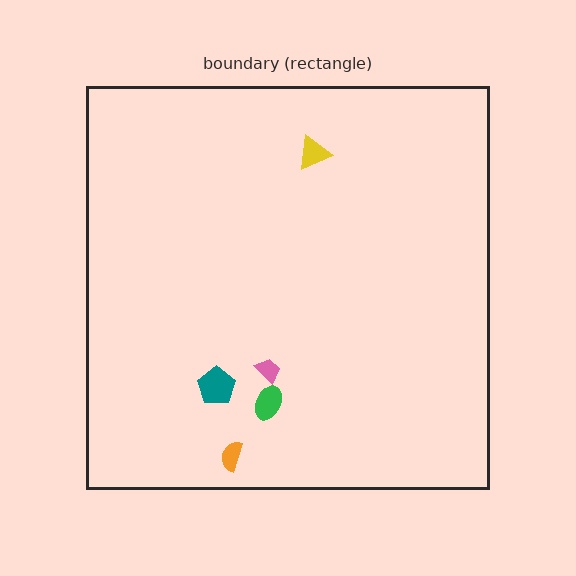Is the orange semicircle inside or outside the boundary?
Inside.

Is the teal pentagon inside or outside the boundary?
Inside.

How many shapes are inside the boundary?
5 inside, 0 outside.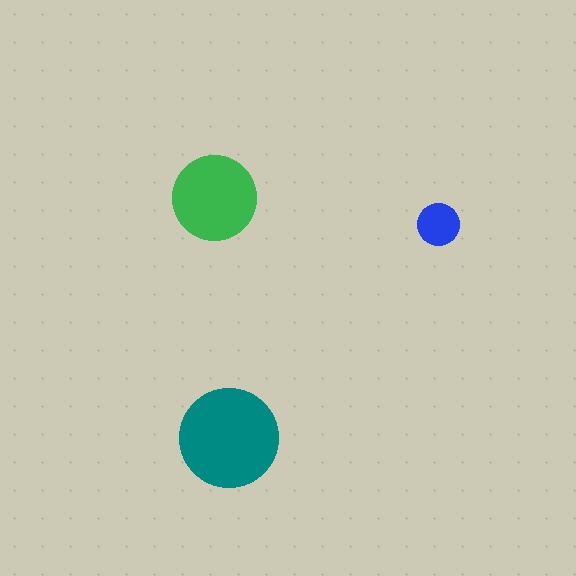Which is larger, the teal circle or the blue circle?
The teal one.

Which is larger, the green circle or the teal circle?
The teal one.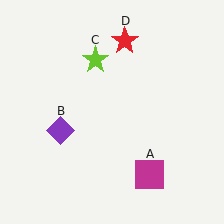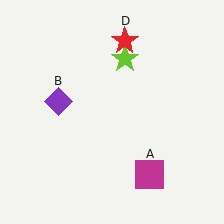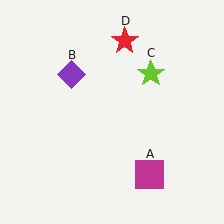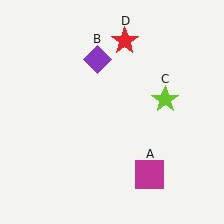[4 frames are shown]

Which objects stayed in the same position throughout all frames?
Magenta square (object A) and red star (object D) remained stationary.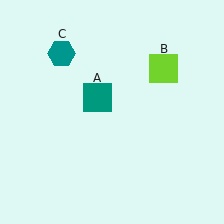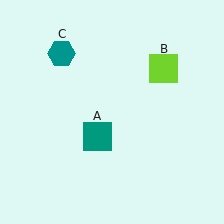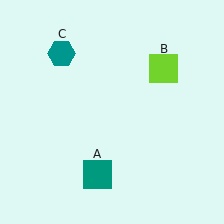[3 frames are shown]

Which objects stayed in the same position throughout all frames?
Lime square (object B) and teal hexagon (object C) remained stationary.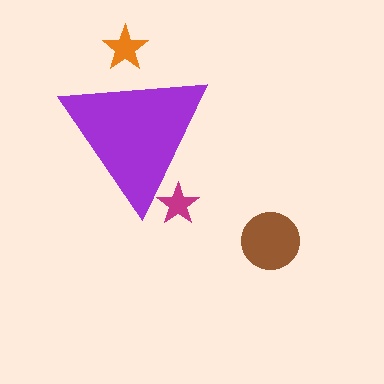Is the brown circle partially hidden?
No, the brown circle is fully visible.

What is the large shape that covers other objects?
A purple triangle.